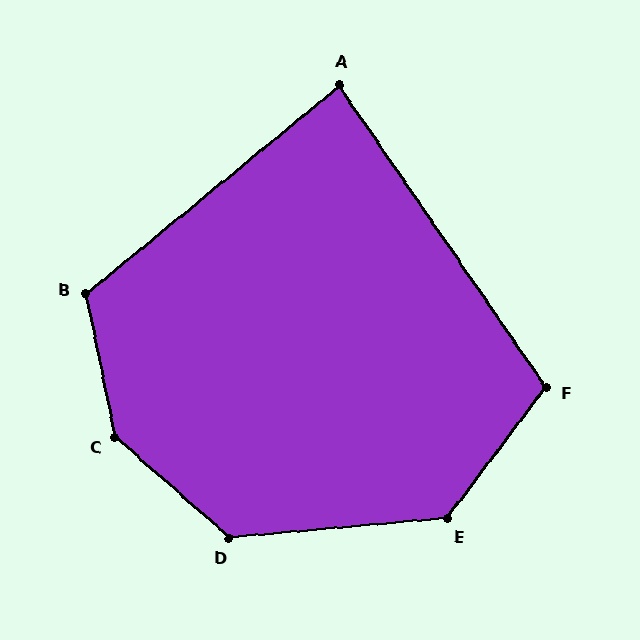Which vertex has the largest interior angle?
C, at approximately 143 degrees.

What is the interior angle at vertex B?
Approximately 118 degrees (obtuse).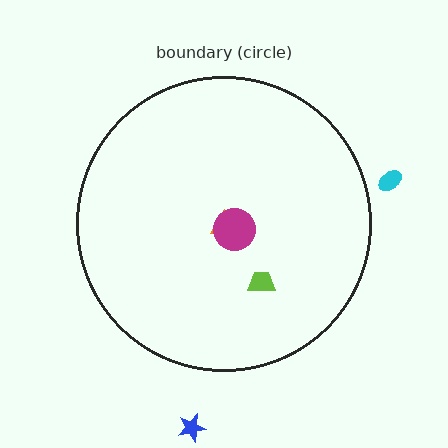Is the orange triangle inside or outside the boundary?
Inside.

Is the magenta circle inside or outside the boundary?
Inside.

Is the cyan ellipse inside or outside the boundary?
Outside.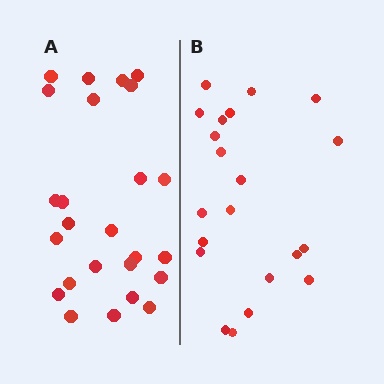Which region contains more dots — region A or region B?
Region A (the left region) has more dots.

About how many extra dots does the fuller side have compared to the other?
Region A has about 4 more dots than region B.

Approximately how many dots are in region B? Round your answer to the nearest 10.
About 20 dots. (The exact count is 21, which rounds to 20.)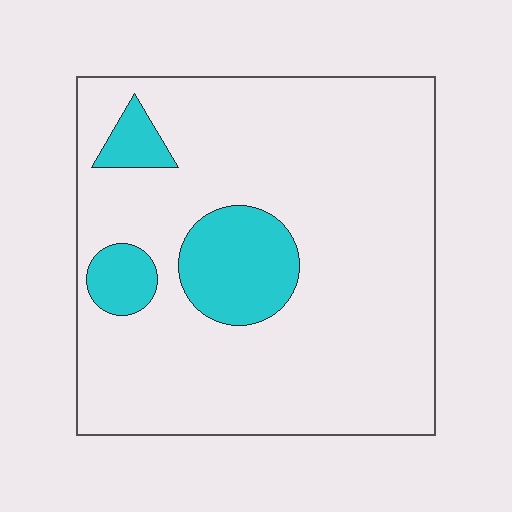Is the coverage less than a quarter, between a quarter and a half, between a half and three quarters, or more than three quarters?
Less than a quarter.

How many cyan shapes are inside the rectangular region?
3.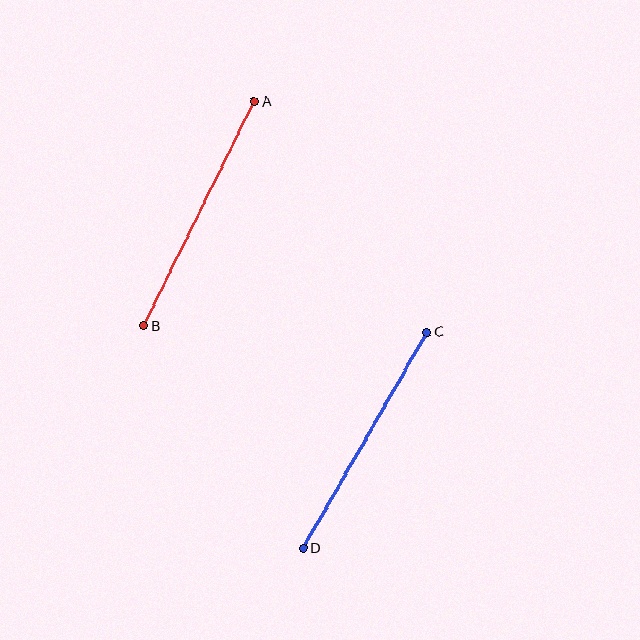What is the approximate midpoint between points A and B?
The midpoint is at approximately (199, 214) pixels.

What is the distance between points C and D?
The distance is approximately 249 pixels.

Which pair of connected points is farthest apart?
Points A and B are farthest apart.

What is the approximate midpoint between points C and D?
The midpoint is at approximately (365, 440) pixels.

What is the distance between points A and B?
The distance is approximately 250 pixels.